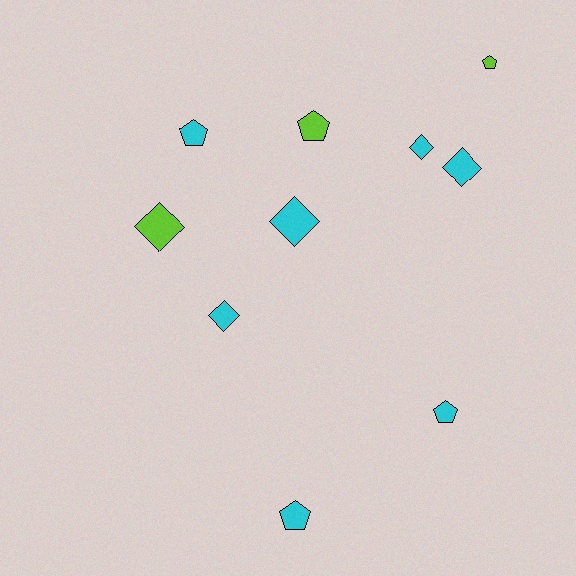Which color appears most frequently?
Cyan, with 7 objects.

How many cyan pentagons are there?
There are 3 cyan pentagons.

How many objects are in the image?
There are 10 objects.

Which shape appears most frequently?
Diamond, with 5 objects.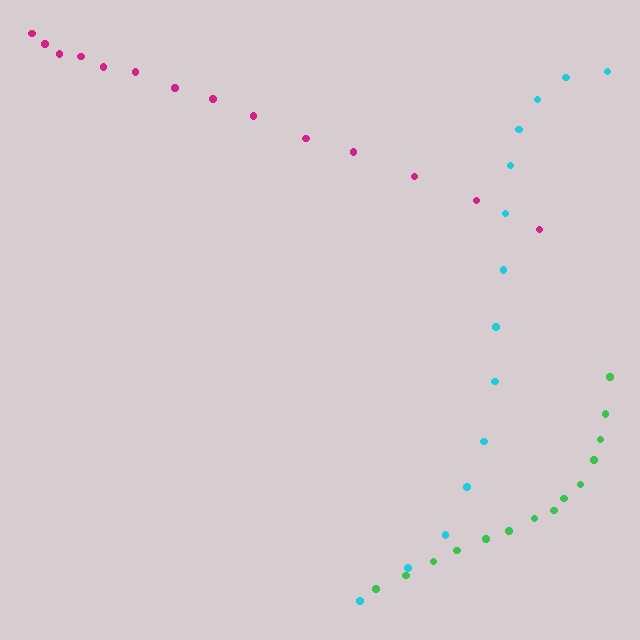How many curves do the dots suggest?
There are 3 distinct paths.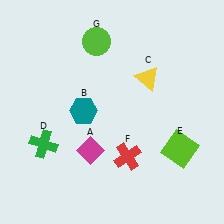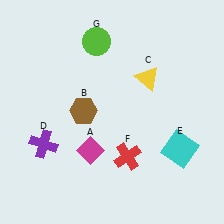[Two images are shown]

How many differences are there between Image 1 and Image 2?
There are 3 differences between the two images.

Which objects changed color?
B changed from teal to brown. D changed from green to purple. E changed from lime to cyan.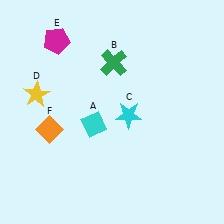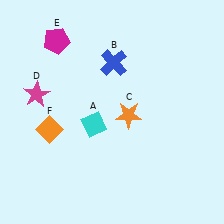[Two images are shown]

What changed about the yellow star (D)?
In Image 1, D is yellow. In Image 2, it changed to magenta.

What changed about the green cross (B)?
In Image 1, B is green. In Image 2, it changed to blue.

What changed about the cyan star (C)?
In Image 1, C is cyan. In Image 2, it changed to orange.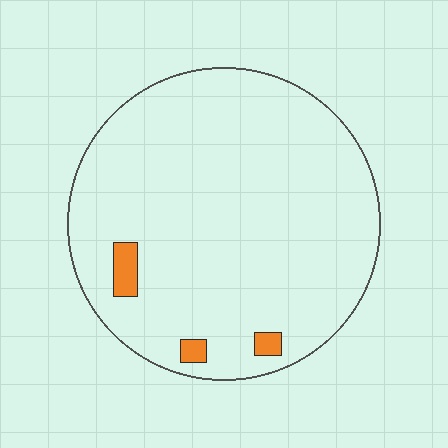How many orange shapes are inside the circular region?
3.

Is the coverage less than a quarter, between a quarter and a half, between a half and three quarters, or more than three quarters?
Less than a quarter.